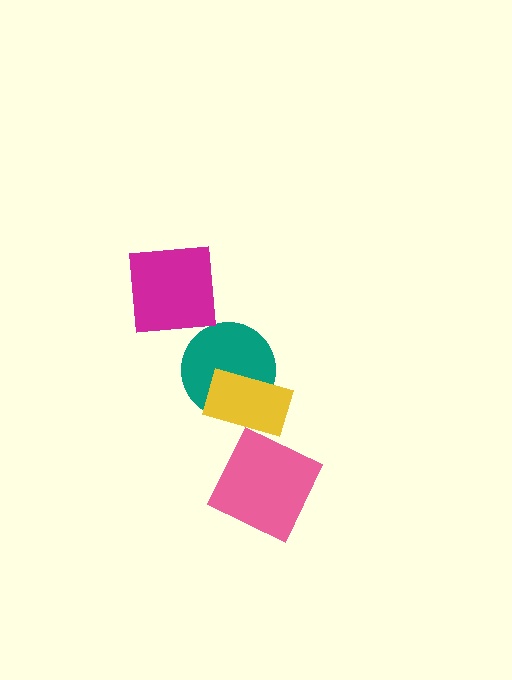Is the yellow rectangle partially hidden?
No, no other shape covers it.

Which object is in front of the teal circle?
The yellow rectangle is in front of the teal circle.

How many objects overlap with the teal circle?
1 object overlaps with the teal circle.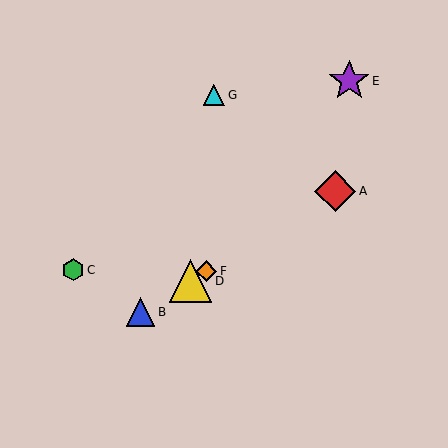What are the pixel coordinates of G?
Object G is at (214, 95).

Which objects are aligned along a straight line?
Objects A, B, D, F are aligned along a straight line.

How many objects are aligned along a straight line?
4 objects (A, B, D, F) are aligned along a straight line.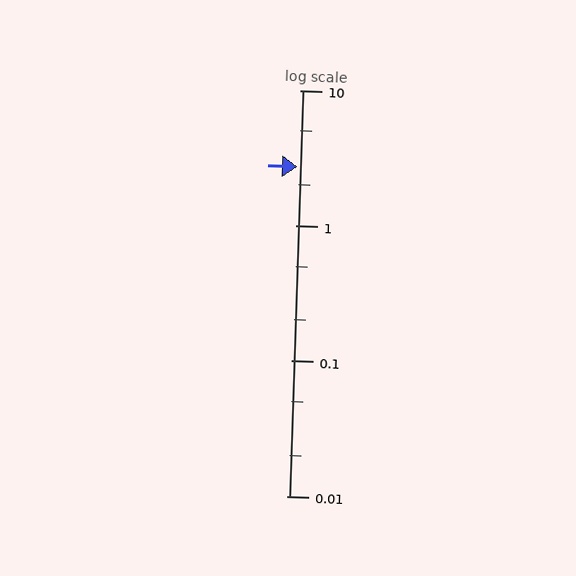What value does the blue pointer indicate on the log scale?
The pointer indicates approximately 2.7.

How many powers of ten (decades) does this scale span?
The scale spans 3 decades, from 0.01 to 10.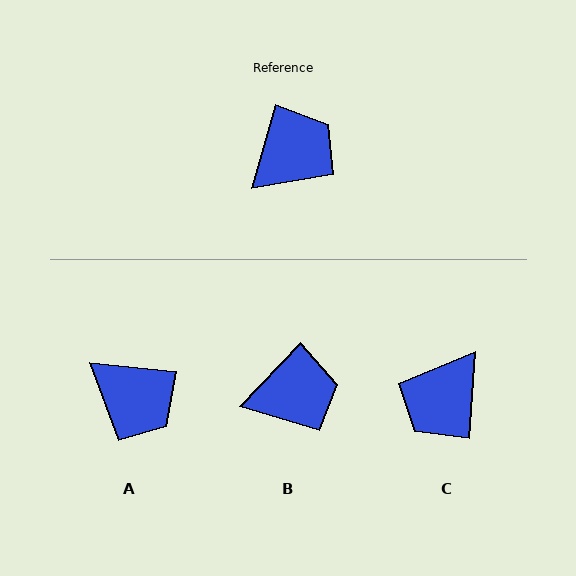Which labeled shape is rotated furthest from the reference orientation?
C, about 167 degrees away.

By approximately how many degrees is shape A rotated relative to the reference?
Approximately 80 degrees clockwise.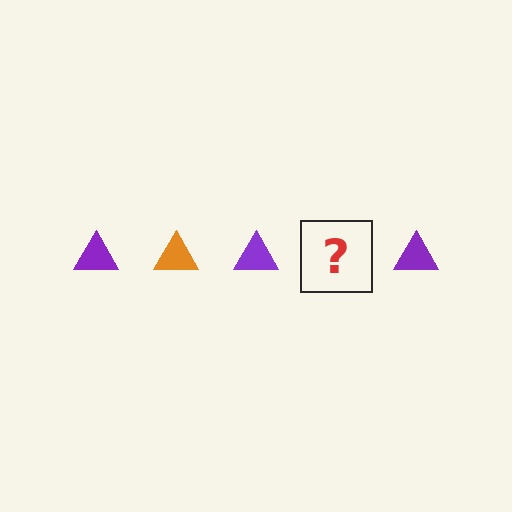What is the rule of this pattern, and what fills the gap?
The rule is that the pattern cycles through purple, orange triangles. The gap should be filled with an orange triangle.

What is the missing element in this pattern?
The missing element is an orange triangle.